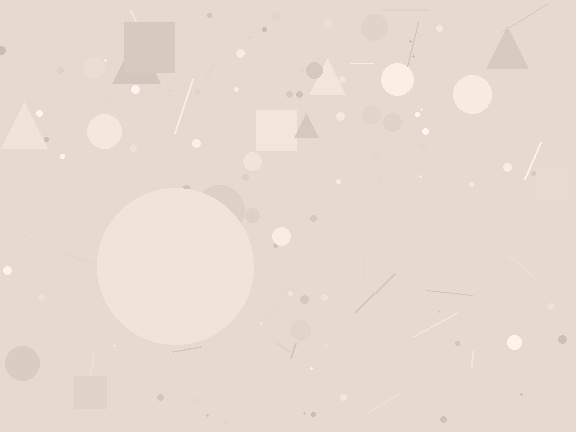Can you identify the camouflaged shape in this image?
The camouflaged shape is a circle.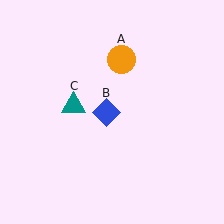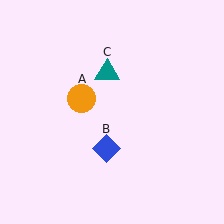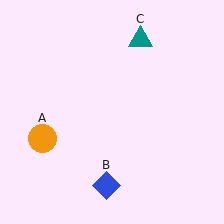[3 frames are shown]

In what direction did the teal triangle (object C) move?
The teal triangle (object C) moved up and to the right.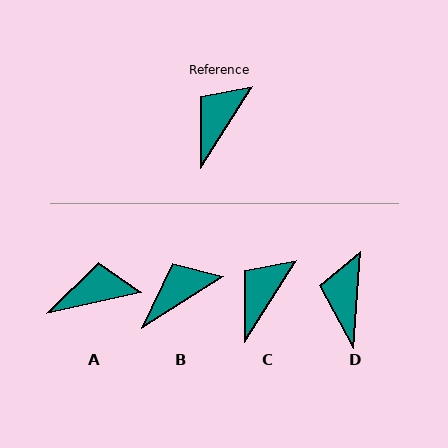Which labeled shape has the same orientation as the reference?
C.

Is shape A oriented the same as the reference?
No, it is off by about 45 degrees.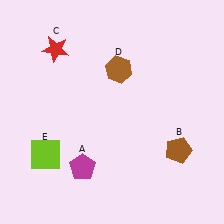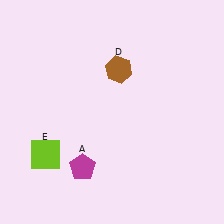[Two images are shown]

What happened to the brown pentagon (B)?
The brown pentagon (B) was removed in Image 2. It was in the bottom-right area of Image 1.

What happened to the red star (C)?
The red star (C) was removed in Image 2. It was in the top-left area of Image 1.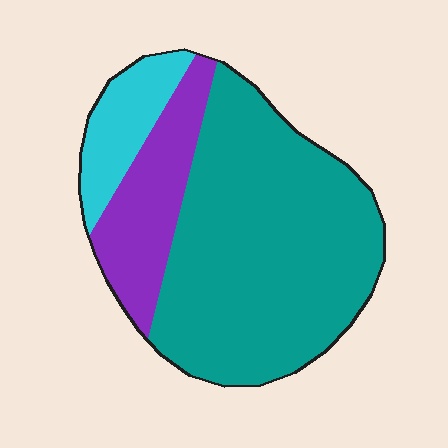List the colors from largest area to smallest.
From largest to smallest: teal, purple, cyan.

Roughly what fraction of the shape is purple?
Purple takes up about one fifth (1/5) of the shape.